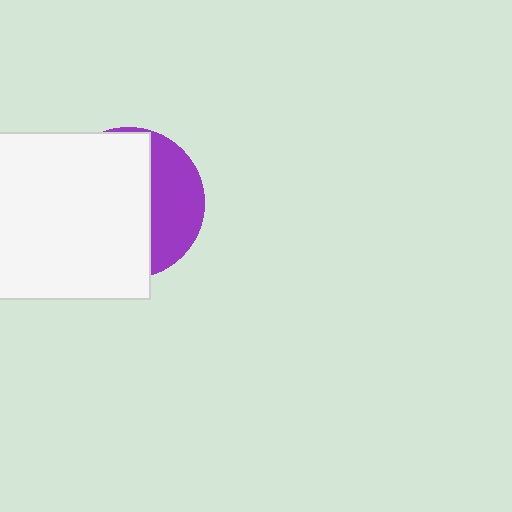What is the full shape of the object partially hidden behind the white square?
The partially hidden object is a purple circle.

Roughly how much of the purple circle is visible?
A small part of it is visible (roughly 32%).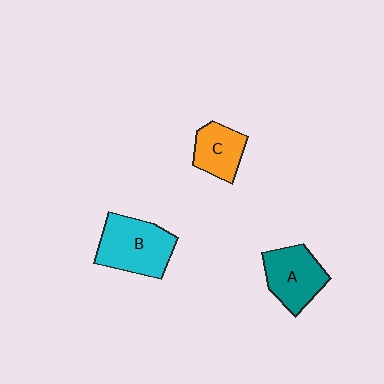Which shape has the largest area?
Shape B (cyan).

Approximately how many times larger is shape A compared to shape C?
Approximately 1.3 times.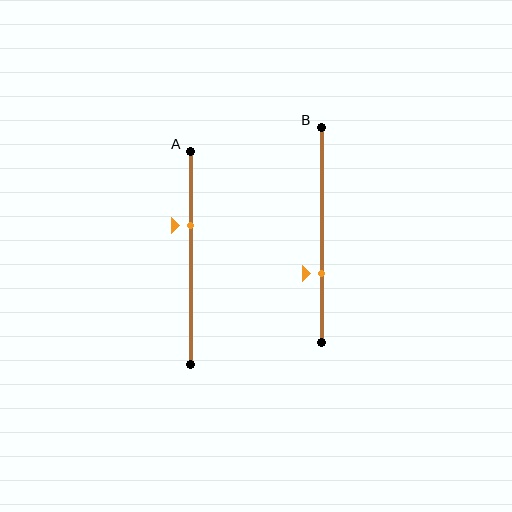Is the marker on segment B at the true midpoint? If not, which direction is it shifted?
No, the marker on segment B is shifted downward by about 18% of the segment length.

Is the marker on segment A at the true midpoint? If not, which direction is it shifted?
No, the marker on segment A is shifted upward by about 15% of the segment length.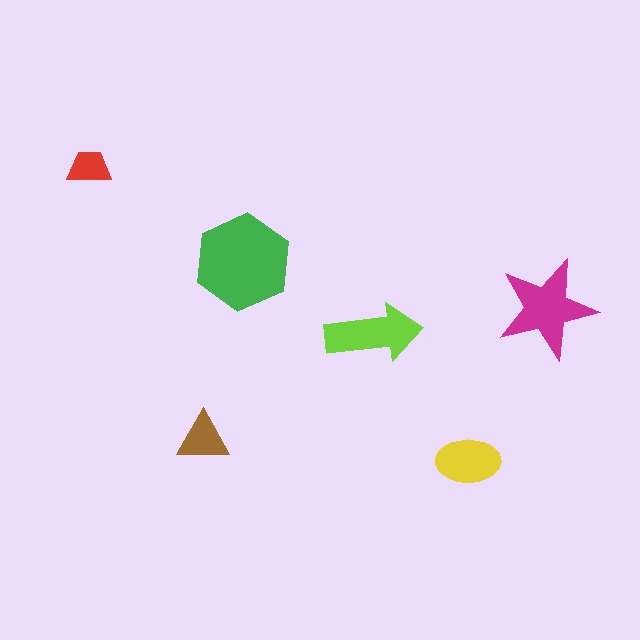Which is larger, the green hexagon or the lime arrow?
The green hexagon.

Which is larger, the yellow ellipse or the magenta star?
The magenta star.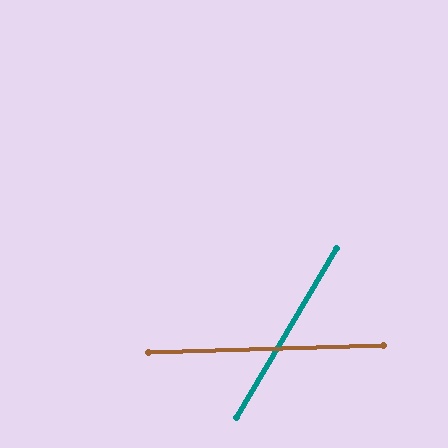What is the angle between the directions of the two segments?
Approximately 58 degrees.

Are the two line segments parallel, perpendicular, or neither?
Neither parallel nor perpendicular — they differ by about 58°.